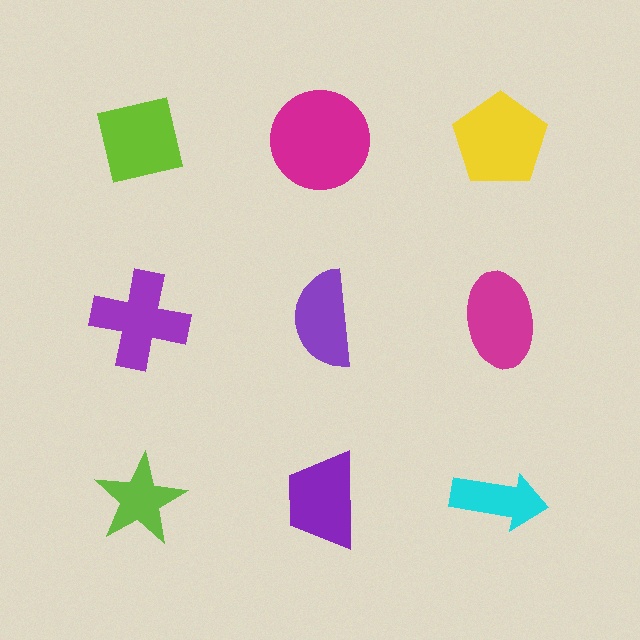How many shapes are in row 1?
3 shapes.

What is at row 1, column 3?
A yellow pentagon.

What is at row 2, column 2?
A purple semicircle.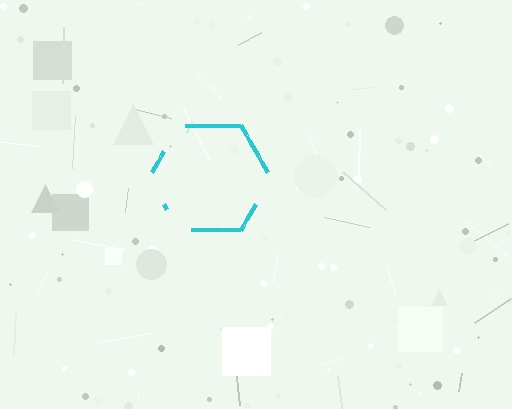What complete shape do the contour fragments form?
The contour fragments form a hexagon.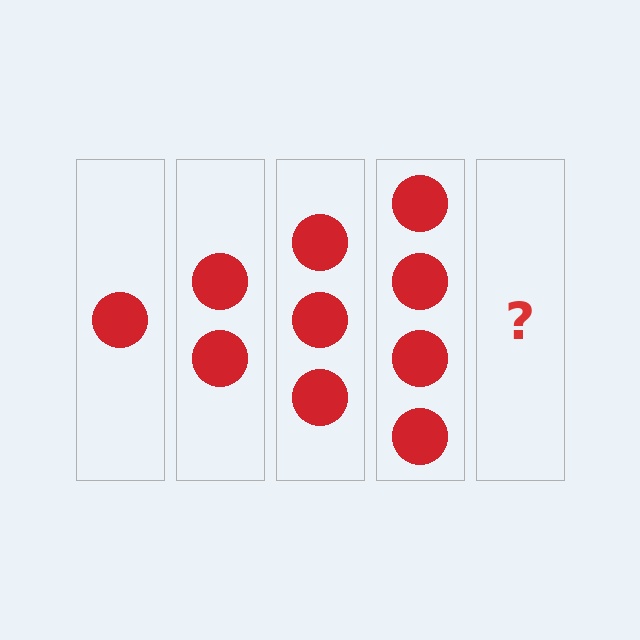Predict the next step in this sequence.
The next step is 5 circles.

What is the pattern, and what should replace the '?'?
The pattern is that each step adds one more circle. The '?' should be 5 circles.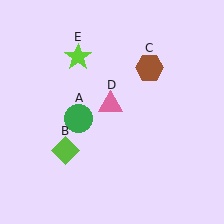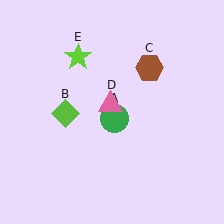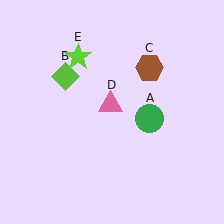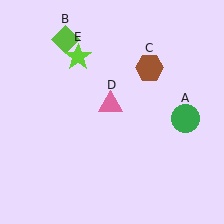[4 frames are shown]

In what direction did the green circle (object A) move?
The green circle (object A) moved right.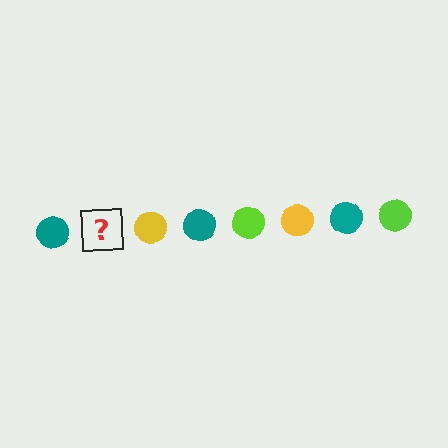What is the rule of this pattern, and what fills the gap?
The rule is that the pattern cycles through teal, lime, yellow circles. The gap should be filled with a lime circle.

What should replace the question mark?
The question mark should be replaced with a lime circle.